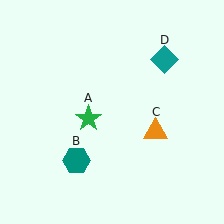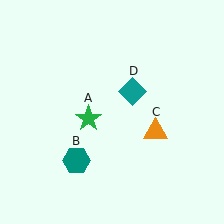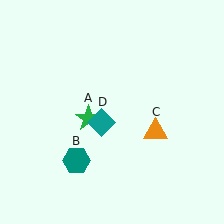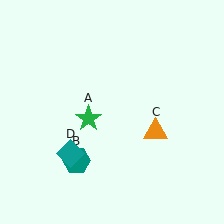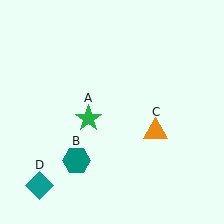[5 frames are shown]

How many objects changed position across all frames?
1 object changed position: teal diamond (object D).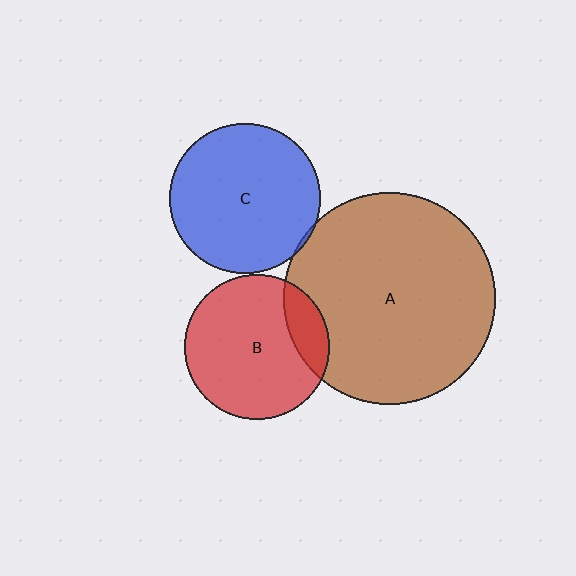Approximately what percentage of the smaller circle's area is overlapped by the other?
Approximately 15%.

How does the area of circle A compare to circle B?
Approximately 2.1 times.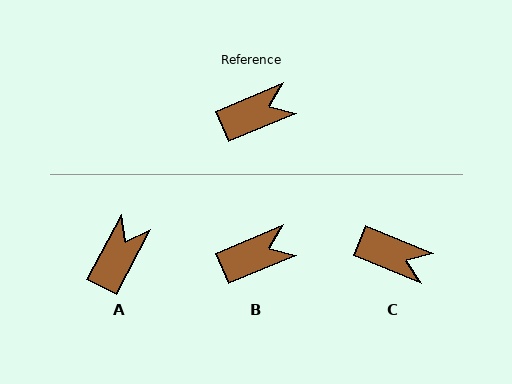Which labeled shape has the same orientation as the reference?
B.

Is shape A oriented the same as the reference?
No, it is off by about 39 degrees.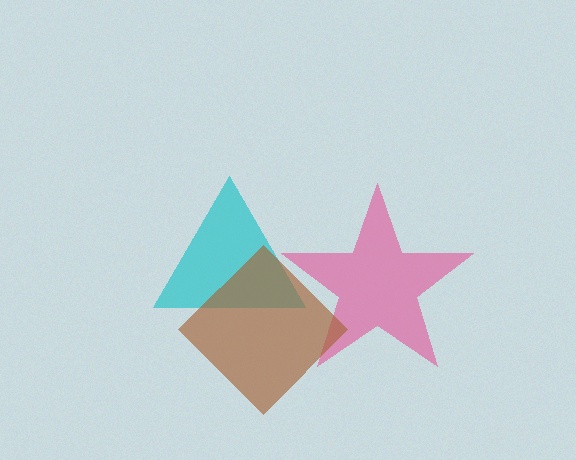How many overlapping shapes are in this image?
There are 3 overlapping shapes in the image.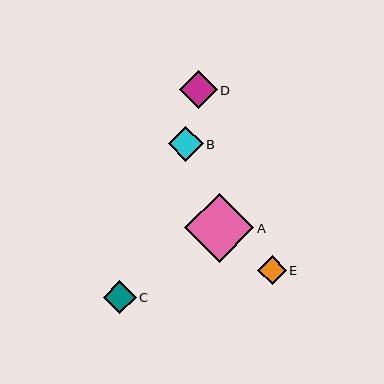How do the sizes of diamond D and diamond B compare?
Diamond D and diamond B are approximately the same size.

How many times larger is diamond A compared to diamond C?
Diamond A is approximately 2.1 times the size of diamond C.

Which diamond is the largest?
Diamond A is the largest with a size of approximately 69 pixels.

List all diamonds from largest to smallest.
From largest to smallest: A, D, B, C, E.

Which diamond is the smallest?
Diamond E is the smallest with a size of approximately 29 pixels.